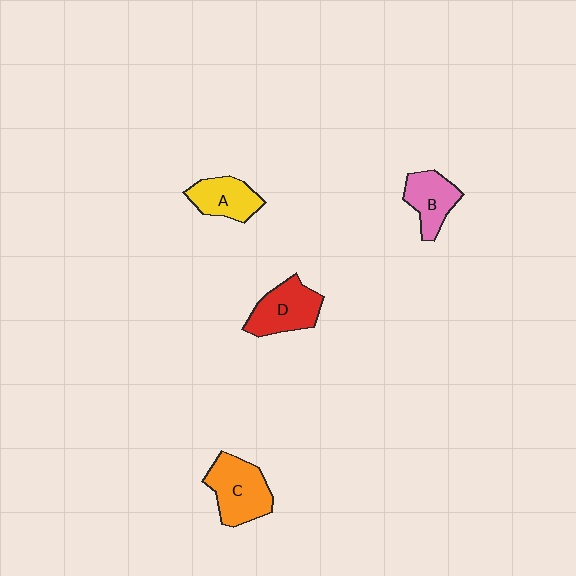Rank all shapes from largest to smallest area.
From largest to smallest: C (orange), D (red), B (pink), A (yellow).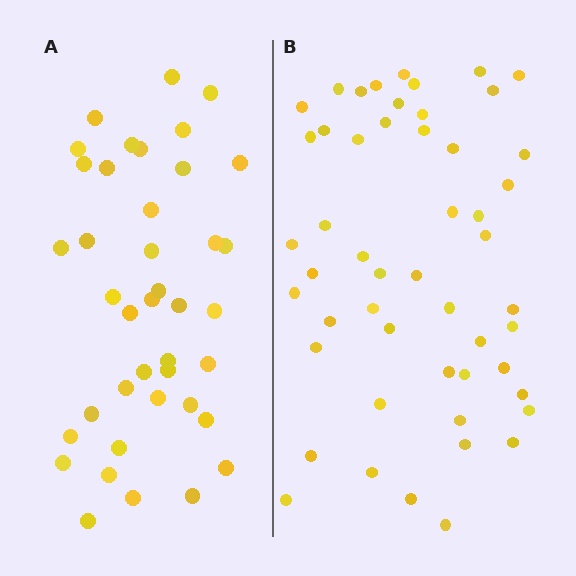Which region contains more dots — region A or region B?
Region B (the right region) has more dots.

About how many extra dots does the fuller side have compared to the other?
Region B has roughly 12 or so more dots than region A.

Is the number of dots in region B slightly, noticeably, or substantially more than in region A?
Region B has noticeably more, but not dramatically so. The ratio is roughly 1.3 to 1.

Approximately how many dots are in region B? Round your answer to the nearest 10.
About 50 dots. (The exact count is 51, which rounds to 50.)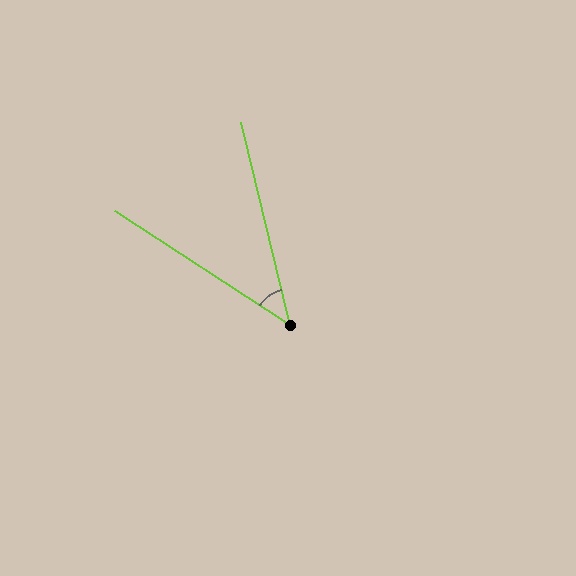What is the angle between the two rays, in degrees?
Approximately 43 degrees.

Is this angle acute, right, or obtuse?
It is acute.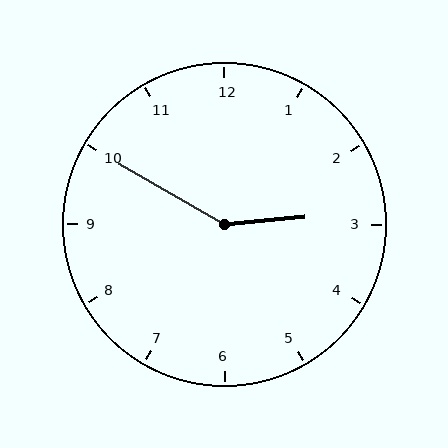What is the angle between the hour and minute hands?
Approximately 145 degrees.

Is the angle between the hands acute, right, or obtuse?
It is obtuse.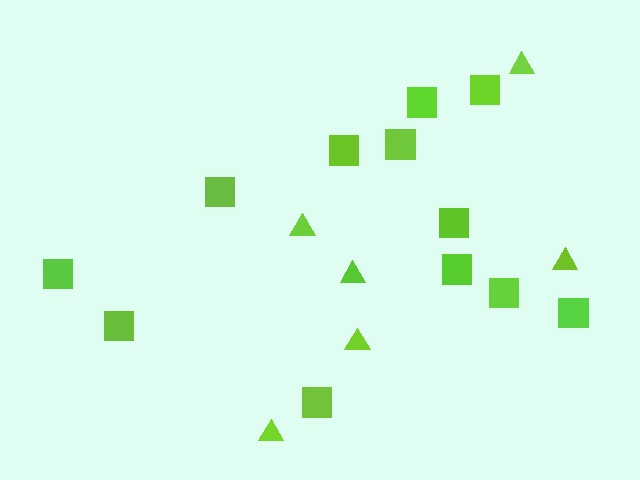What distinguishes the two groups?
There are 2 groups: one group of squares (12) and one group of triangles (6).